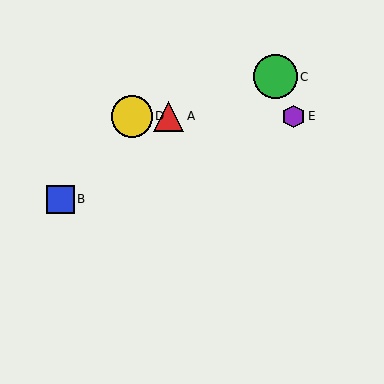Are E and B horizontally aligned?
No, E is at y≈116 and B is at y≈199.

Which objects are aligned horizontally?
Objects A, D, E are aligned horizontally.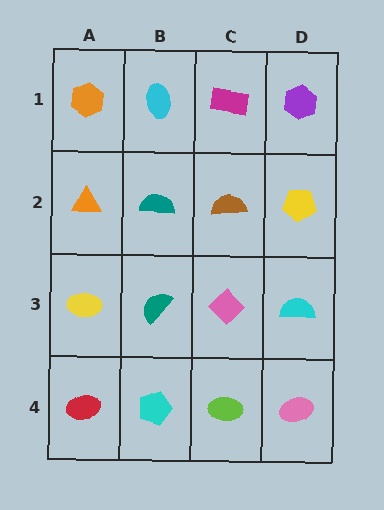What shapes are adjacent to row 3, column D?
A yellow pentagon (row 2, column D), a pink ellipse (row 4, column D), a pink diamond (row 3, column C).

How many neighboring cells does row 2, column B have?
4.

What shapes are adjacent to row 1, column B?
A teal semicircle (row 2, column B), an orange hexagon (row 1, column A), a magenta rectangle (row 1, column C).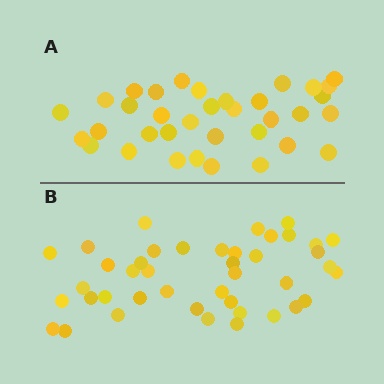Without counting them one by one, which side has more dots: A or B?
Region B (the bottom region) has more dots.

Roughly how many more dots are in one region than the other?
Region B has roughly 8 or so more dots than region A.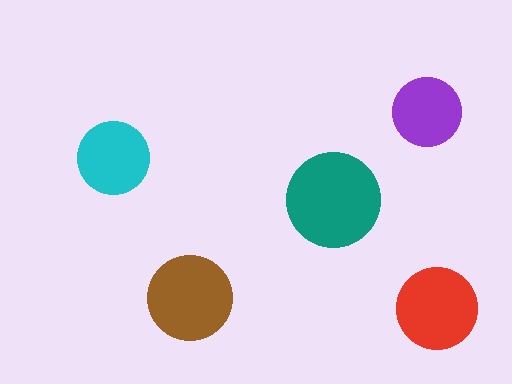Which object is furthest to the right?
The red circle is rightmost.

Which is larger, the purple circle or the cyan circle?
The cyan one.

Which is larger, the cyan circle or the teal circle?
The teal one.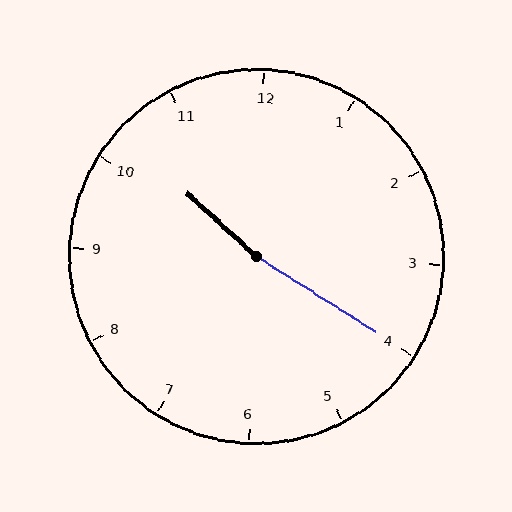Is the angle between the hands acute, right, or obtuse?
It is obtuse.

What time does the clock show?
10:20.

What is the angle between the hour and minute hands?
Approximately 170 degrees.